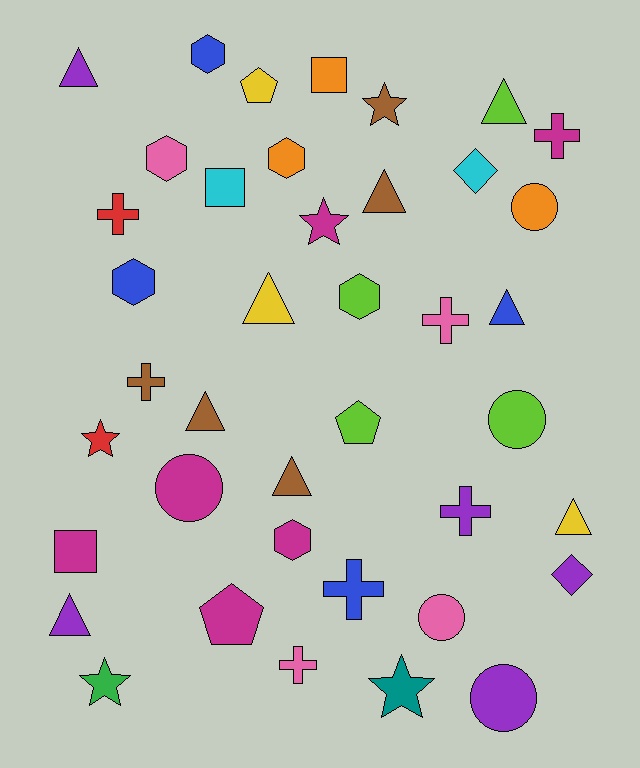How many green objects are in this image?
There is 1 green object.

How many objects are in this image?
There are 40 objects.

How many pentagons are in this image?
There are 3 pentagons.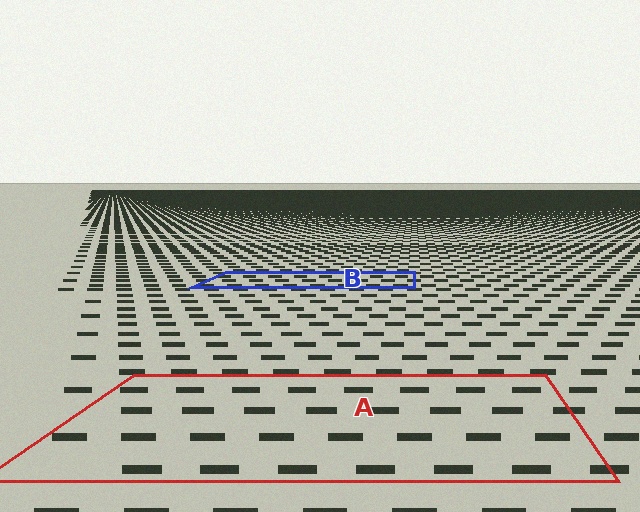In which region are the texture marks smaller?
The texture marks are smaller in region B, because it is farther away.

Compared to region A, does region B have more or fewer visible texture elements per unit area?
Region B has more texture elements per unit area — they are packed more densely because it is farther away.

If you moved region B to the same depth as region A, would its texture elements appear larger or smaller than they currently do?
They would appear larger. At a closer depth, the same texture elements are projected at a bigger on-screen size.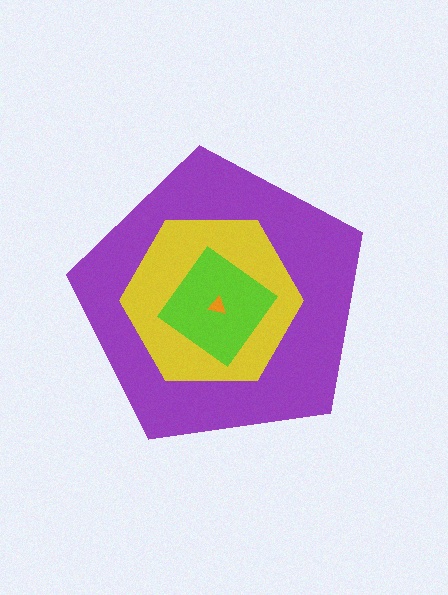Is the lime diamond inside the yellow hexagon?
Yes.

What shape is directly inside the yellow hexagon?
The lime diamond.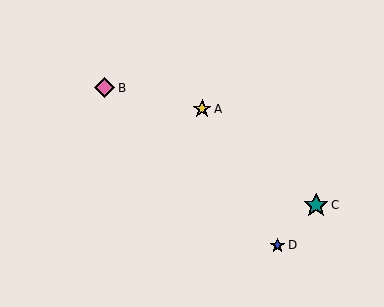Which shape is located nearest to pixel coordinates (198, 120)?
The yellow star (labeled A) at (202, 109) is nearest to that location.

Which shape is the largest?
The teal star (labeled C) is the largest.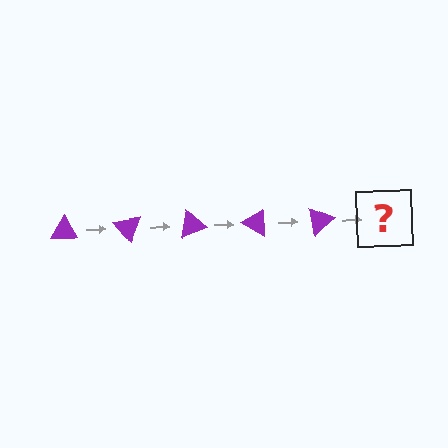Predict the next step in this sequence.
The next step is a purple triangle rotated 250 degrees.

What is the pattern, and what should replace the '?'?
The pattern is that the triangle rotates 50 degrees each step. The '?' should be a purple triangle rotated 250 degrees.